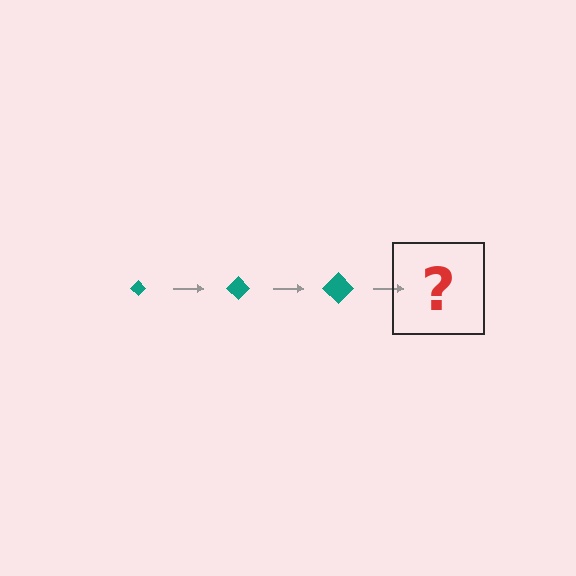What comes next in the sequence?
The next element should be a teal diamond, larger than the previous one.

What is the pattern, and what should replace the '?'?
The pattern is that the diamond gets progressively larger each step. The '?' should be a teal diamond, larger than the previous one.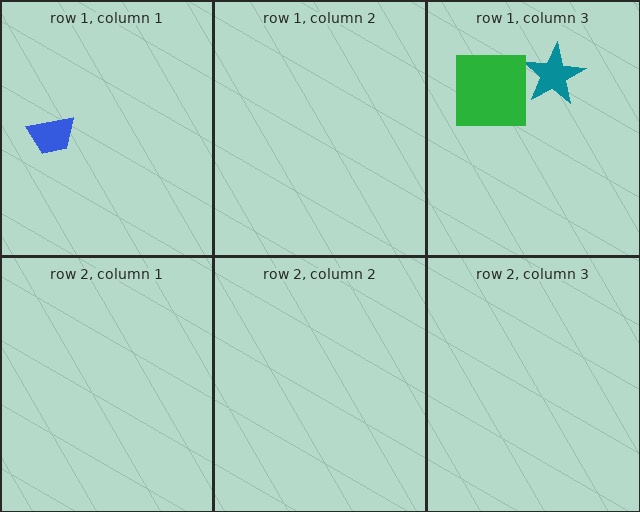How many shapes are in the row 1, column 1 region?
1.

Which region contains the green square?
The row 1, column 3 region.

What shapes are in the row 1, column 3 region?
The teal star, the green square.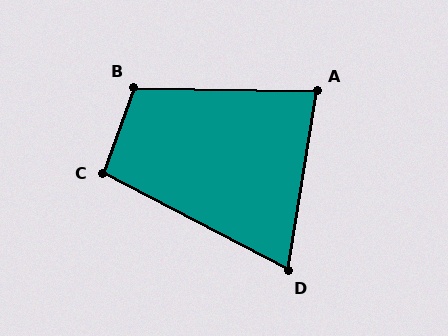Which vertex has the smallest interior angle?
D, at approximately 71 degrees.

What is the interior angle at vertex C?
Approximately 98 degrees (obtuse).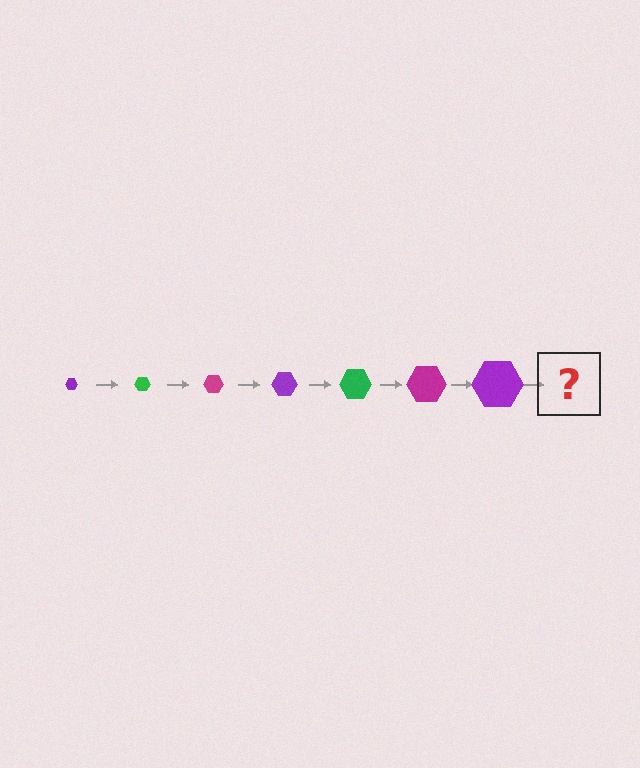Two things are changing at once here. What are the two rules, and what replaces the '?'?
The two rules are that the hexagon grows larger each step and the color cycles through purple, green, and magenta. The '?' should be a green hexagon, larger than the previous one.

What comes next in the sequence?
The next element should be a green hexagon, larger than the previous one.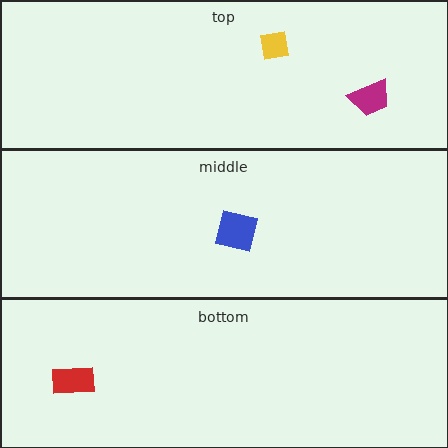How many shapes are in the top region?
2.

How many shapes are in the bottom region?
1.